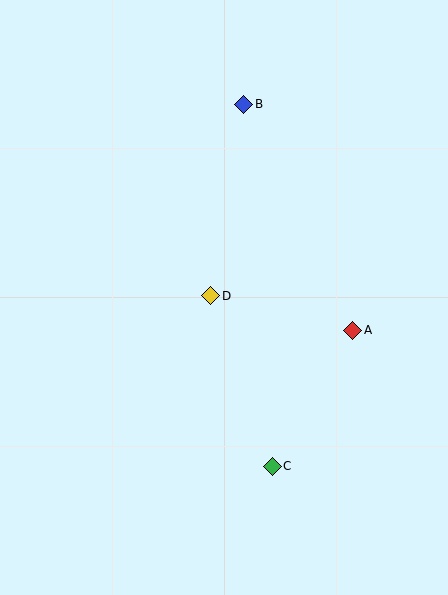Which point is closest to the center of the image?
Point D at (211, 296) is closest to the center.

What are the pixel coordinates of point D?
Point D is at (211, 296).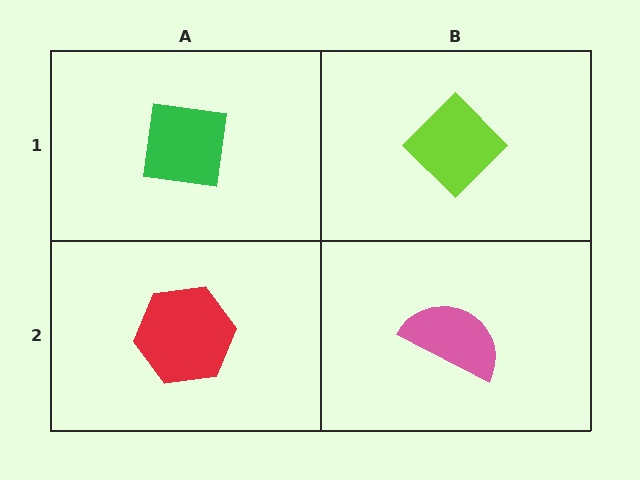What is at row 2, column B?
A pink semicircle.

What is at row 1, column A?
A green square.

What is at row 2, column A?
A red hexagon.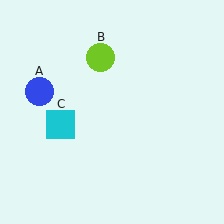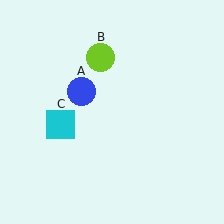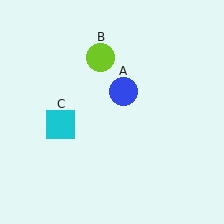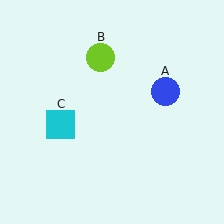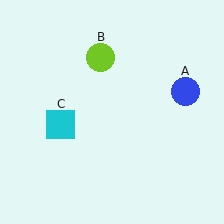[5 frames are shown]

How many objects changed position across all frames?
1 object changed position: blue circle (object A).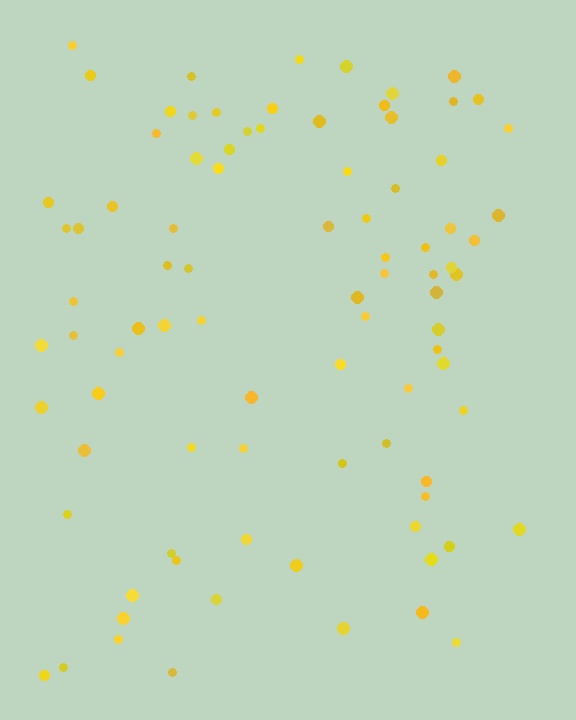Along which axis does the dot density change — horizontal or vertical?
Vertical.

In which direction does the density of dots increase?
From bottom to top, with the top side densest.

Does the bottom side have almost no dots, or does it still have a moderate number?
Still a moderate number, just noticeably fewer than the top.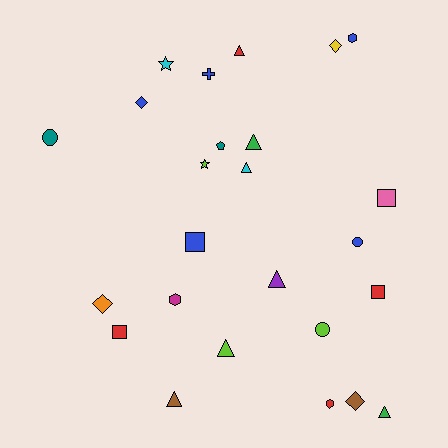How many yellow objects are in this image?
There is 1 yellow object.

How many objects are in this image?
There are 25 objects.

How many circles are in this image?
There are 3 circles.